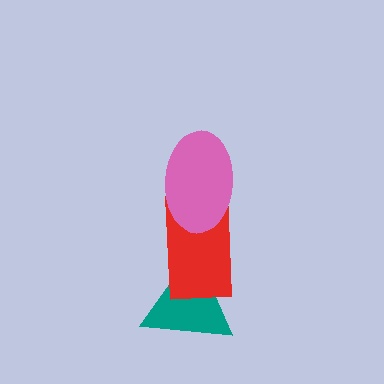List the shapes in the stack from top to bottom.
From top to bottom: the pink ellipse, the red rectangle, the teal triangle.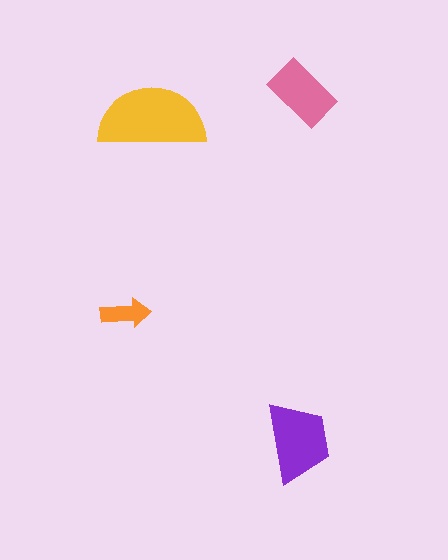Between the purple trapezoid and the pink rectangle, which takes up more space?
The purple trapezoid.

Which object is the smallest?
The orange arrow.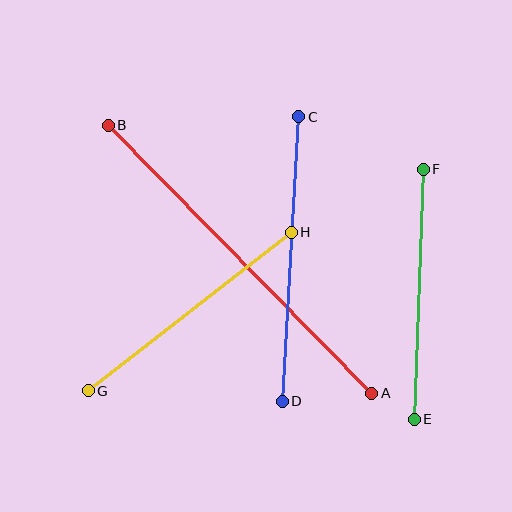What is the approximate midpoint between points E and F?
The midpoint is at approximately (419, 294) pixels.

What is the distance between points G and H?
The distance is approximately 258 pixels.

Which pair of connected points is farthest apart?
Points A and B are farthest apart.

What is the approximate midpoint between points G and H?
The midpoint is at approximately (190, 312) pixels.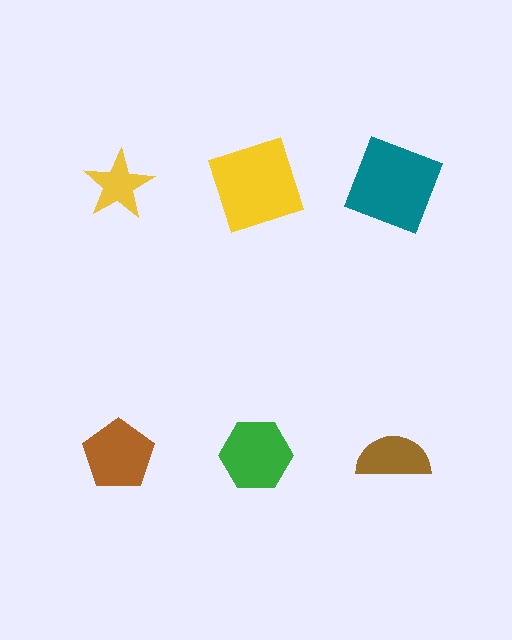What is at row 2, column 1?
A brown pentagon.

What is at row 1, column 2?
A yellow square.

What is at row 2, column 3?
A brown semicircle.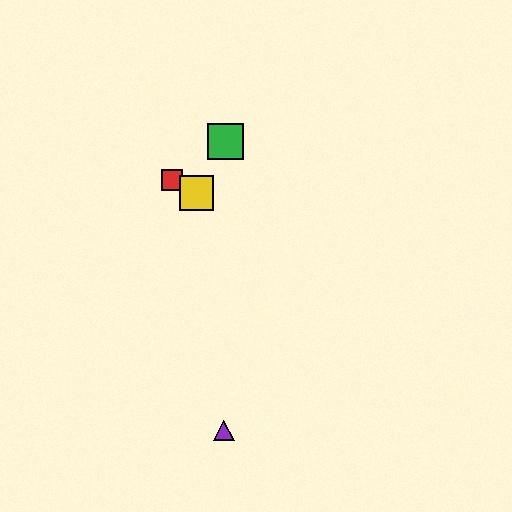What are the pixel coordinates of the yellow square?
The yellow square is at (196, 193).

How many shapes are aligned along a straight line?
3 shapes (the red square, the blue square, the yellow square) are aligned along a straight line.